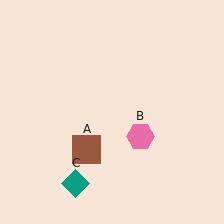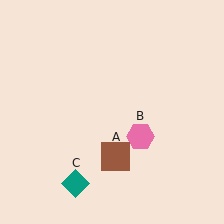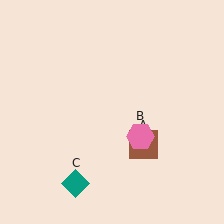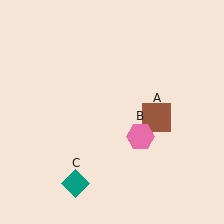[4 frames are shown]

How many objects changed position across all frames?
1 object changed position: brown square (object A).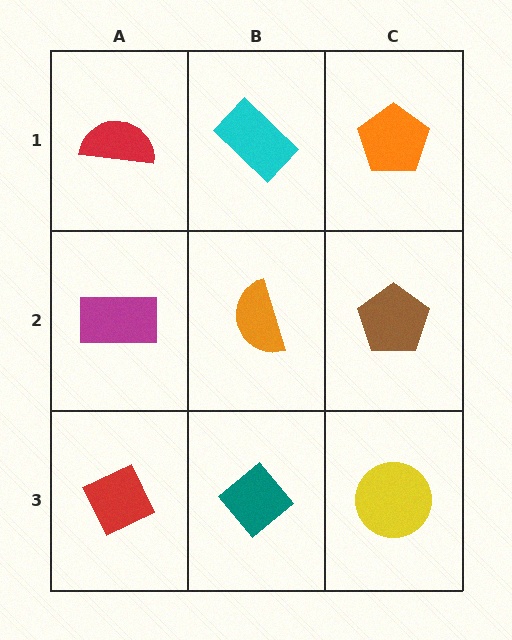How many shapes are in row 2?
3 shapes.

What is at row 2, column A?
A magenta rectangle.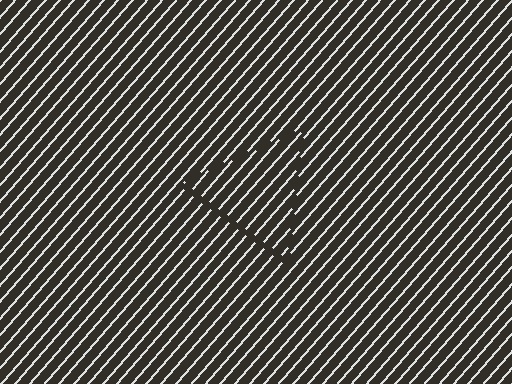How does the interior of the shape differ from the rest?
The interior of the shape contains the same grating, shifted by half a period — the contour is defined by the phase discontinuity where line-ends from the inner and outer gratings abut.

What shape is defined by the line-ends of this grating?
An illusory triangle. The interior of the shape contains the same grating, shifted by half a period — the contour is defined by the phase discontinuity where line-ends from the inner and outer gratings abut.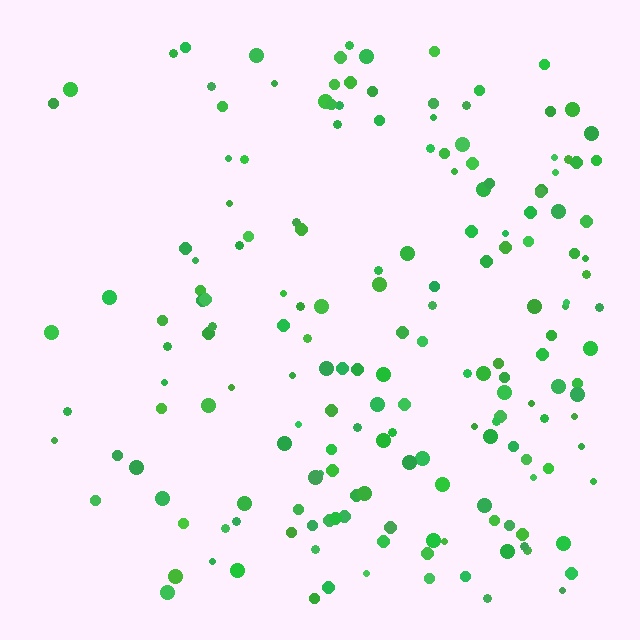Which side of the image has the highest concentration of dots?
The right.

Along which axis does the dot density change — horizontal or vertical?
Horizontal.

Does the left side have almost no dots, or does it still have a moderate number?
Still a moderate number, just noticeably fewer than the right.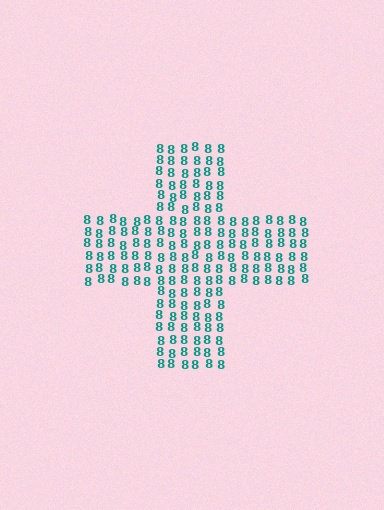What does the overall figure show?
The overall figure shows a cross.